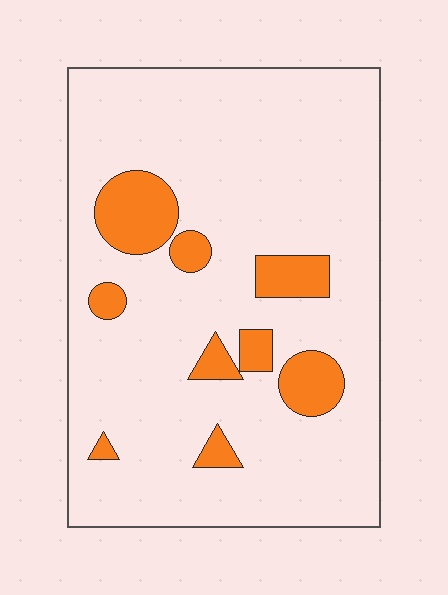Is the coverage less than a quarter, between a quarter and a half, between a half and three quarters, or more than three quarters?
Less than a quarter.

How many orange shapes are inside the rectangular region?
9.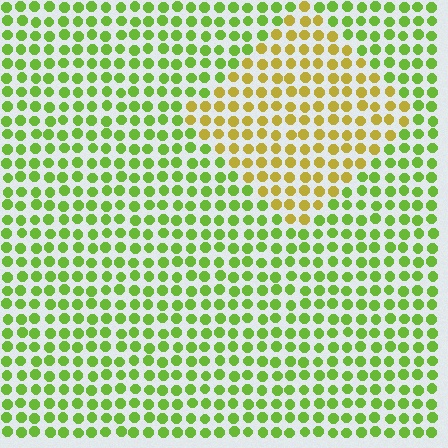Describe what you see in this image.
The image is filled with small lime elements in a uniform arrangement. A diamond-shaped region is visible where the elements are tinted to a slightly different hue, forming a subtle color boundary.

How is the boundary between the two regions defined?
The boundary is defined purely by a slight shift in hue (about 43 degrees). Spacing, size, and orientation are identical on both sides.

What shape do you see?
I see a diamond.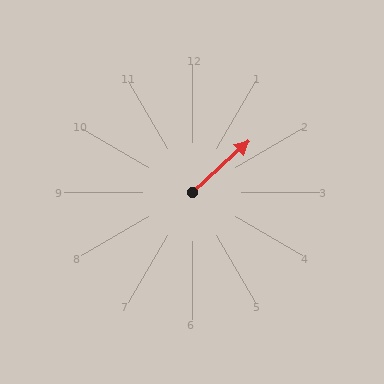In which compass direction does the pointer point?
Northeast.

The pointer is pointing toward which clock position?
Roughly 2 o'clock.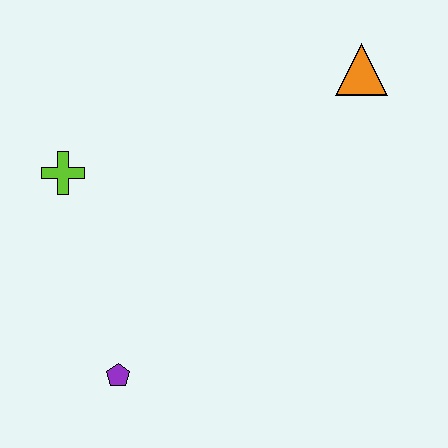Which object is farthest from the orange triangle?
The purple pentagon is farthest from the orange triangle.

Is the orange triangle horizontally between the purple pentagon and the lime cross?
No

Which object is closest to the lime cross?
The purple pentagon is closest to the lime cross.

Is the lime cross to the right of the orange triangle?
No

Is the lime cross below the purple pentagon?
No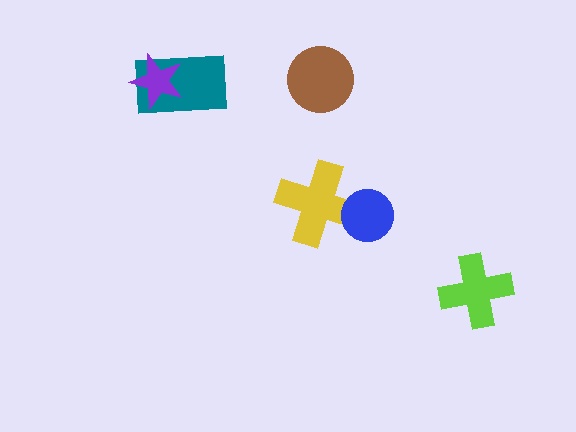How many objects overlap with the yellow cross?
1 object overlaps with the yellow cross.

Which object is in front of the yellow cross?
The blue circle is in front of the yellow cross.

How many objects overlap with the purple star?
1 object overlaps with the purple star.